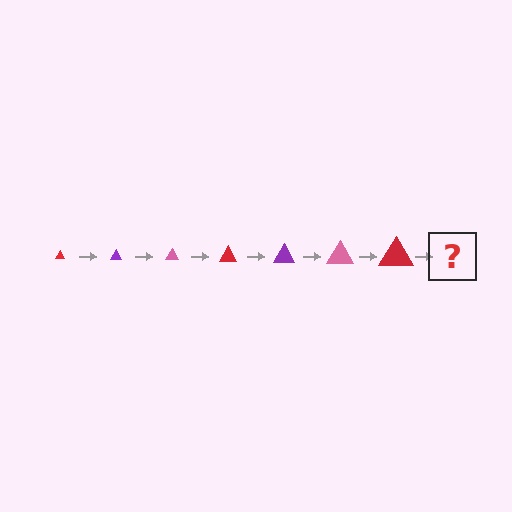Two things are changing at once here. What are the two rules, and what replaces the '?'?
The two rules are that the triangle grows larger each step and the color cycles through red, purple, and pink. The '?' should be a purple triangle, larger than the previous one.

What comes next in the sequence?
The next element should be a purple triangle, larger than the previous one.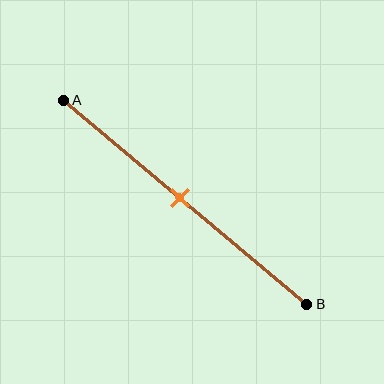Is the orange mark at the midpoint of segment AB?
Yes, the mark is approximately at the midpoint.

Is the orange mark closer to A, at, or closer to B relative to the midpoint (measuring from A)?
The orange mark is approximately at the midpoint of segment AB.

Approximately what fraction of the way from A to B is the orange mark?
The orange mark is approximately 50% of the way from A to B.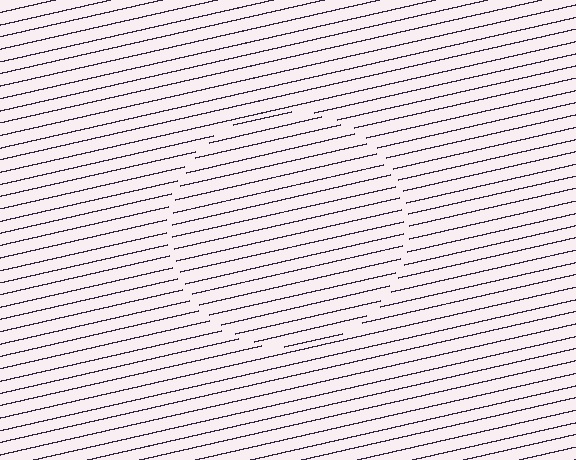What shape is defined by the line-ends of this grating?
An illusory circle. The interior of the shape contains the same grating, shifted by half a period — the contour is defined by the phase discontinuity where line-ends from the inner and outer gratings abut.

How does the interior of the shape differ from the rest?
The interior of the shape contains the same grating, shifted by half a period — the contour is defined by the phase discontinuity where line-ends from the inner and outer gratings abut.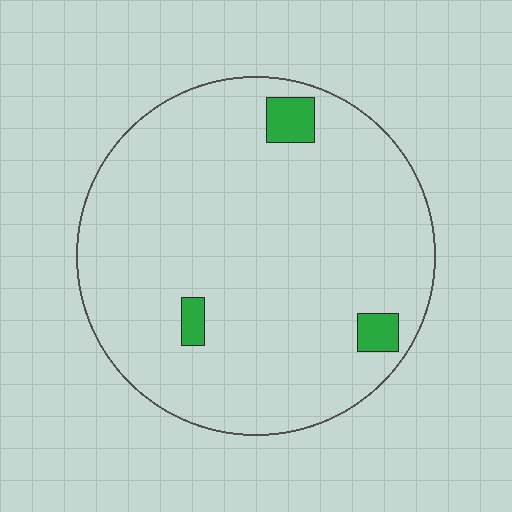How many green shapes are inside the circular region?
3.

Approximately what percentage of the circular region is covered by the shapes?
Approximately 5%.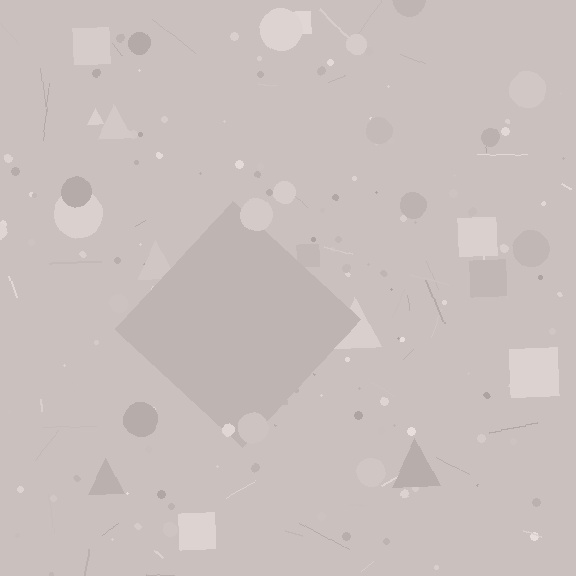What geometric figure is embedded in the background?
A diamond is embedded in the background.